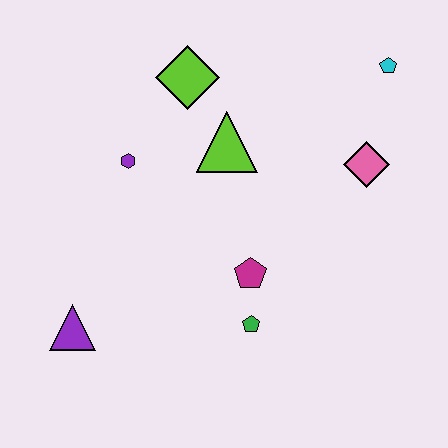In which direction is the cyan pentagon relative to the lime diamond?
The cyan pentagon is to the right of the lime diamond.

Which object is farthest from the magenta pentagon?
The cyan pentagon is farthest from the magenta pentagon.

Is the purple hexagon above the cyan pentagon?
No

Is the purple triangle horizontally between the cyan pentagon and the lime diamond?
No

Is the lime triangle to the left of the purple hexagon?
No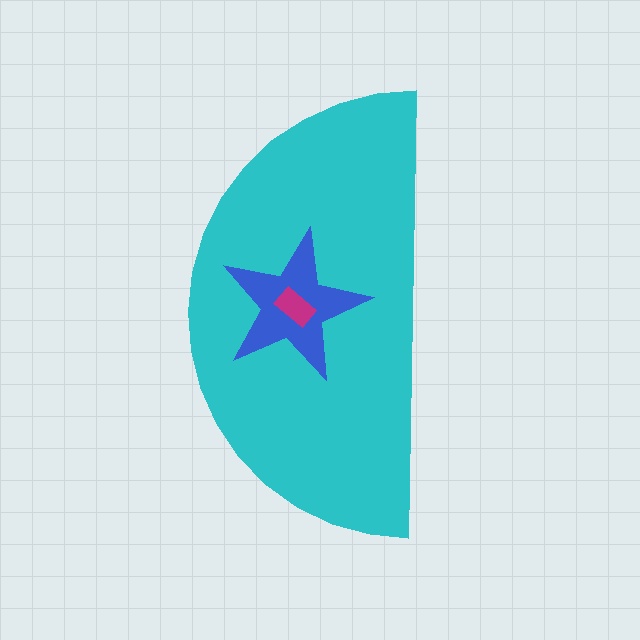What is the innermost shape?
The magenta rectangle.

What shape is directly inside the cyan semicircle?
The blue star.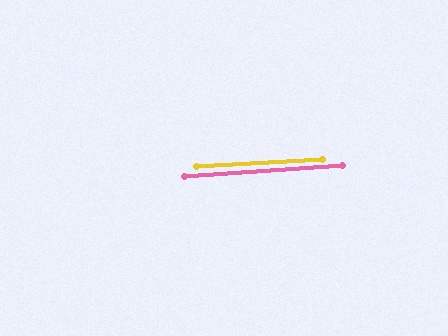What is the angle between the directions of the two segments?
Approximately 1 degree.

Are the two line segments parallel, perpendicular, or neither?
Parallel — their directions differ by only 0.6°.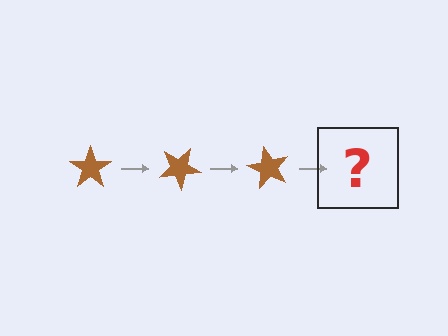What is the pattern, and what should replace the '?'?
The pattern is that the star rotates 30 degrees each step. The '?' should be a brown star rotated 90 degrees.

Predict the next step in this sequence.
The next step is a brown star rotated 90 degrees.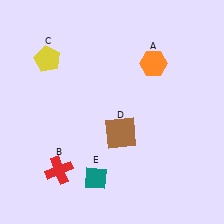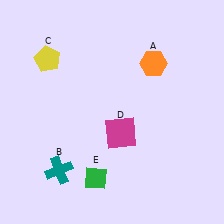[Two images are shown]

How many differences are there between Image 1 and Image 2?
There are 3 differences between the two images.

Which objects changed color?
B changed from red to teal. D changed from brown to magenta. E changed from teal to green.